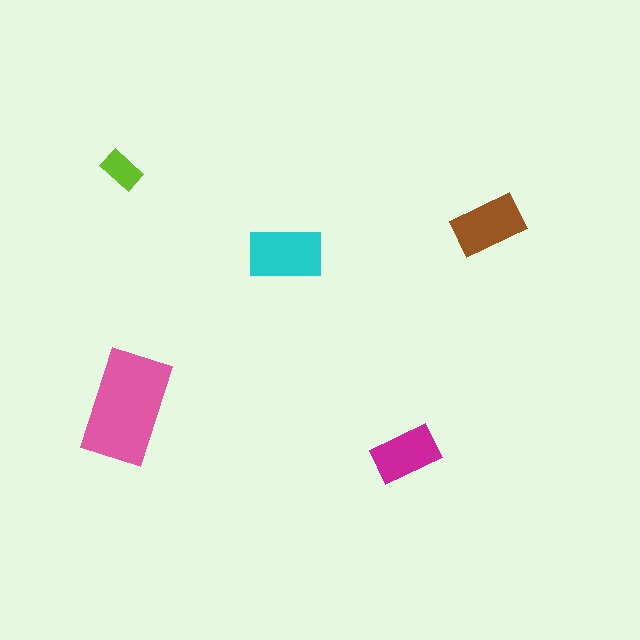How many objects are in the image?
There are 5 objects in the image.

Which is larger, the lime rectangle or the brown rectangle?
The brown one.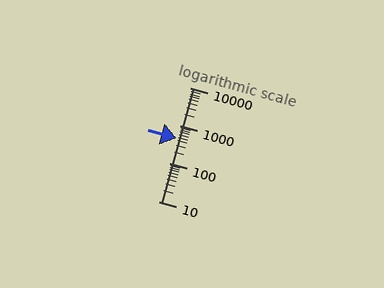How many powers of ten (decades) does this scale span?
The scale spans 3 decades, from 10 to 10000.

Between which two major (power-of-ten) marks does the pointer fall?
The pointer is between 100 and 1000.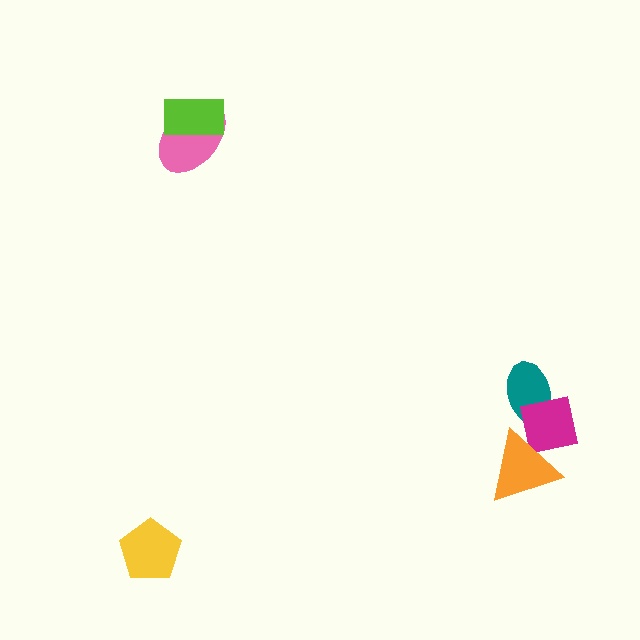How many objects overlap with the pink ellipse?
1 object overlaps with the pink ellipse.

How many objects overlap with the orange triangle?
1 object overlaps with the orange triangle.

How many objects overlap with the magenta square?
2 objects overlap with the magenta square.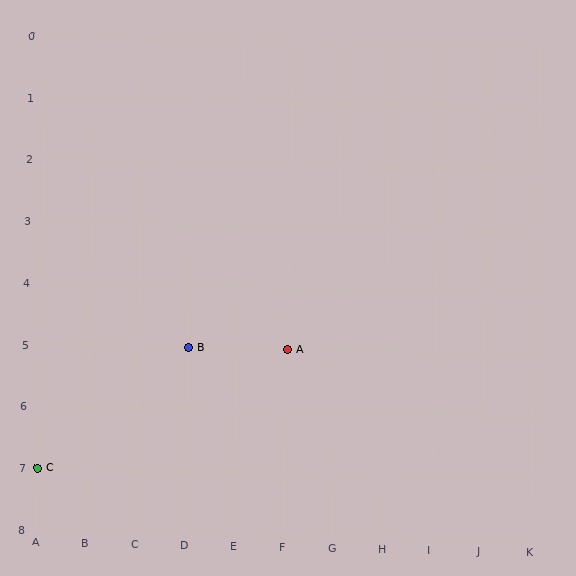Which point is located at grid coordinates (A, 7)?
Point C is at (A, 7).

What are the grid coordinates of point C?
Point C is at grid coordinates (A, 7).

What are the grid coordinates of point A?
Point A is at grid coordinates (F, 5).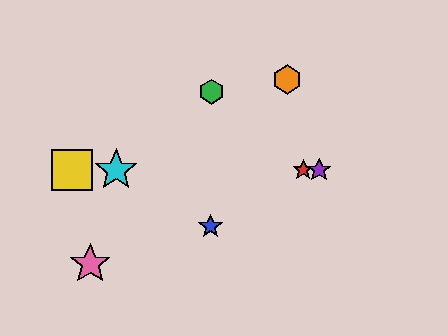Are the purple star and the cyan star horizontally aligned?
Yes, both are at y≈170.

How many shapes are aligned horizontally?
4 shapes (the red star, the yellow square, the purple star, the cyan star) are aligned horizontally.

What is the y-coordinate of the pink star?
The pink star is at y≈264.